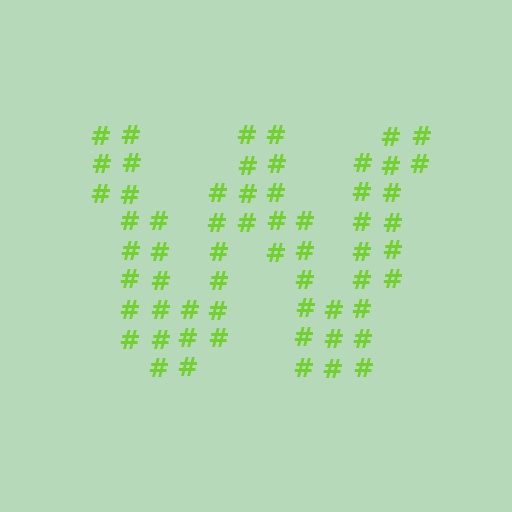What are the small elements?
The small elements are hash symbols.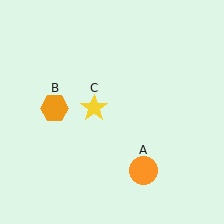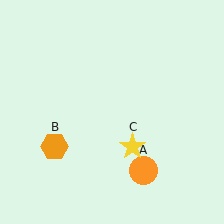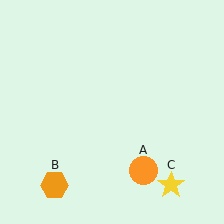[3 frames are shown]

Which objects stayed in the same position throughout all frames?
Orange circle (object A) remained stationary.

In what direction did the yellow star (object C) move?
The yellow star (object C) moved down and to the right.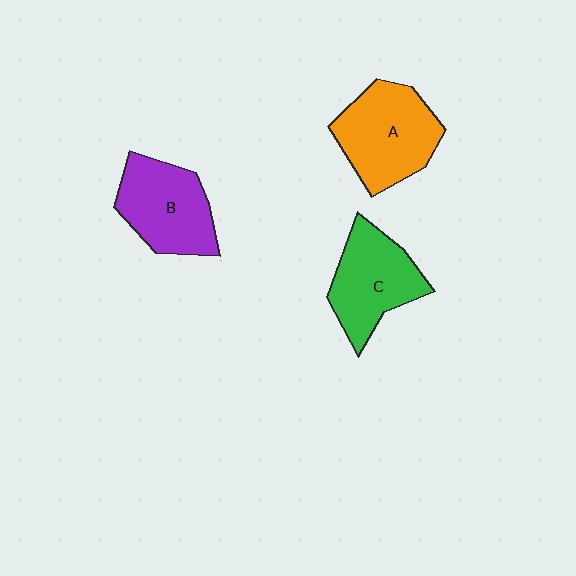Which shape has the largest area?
Shape A (orange).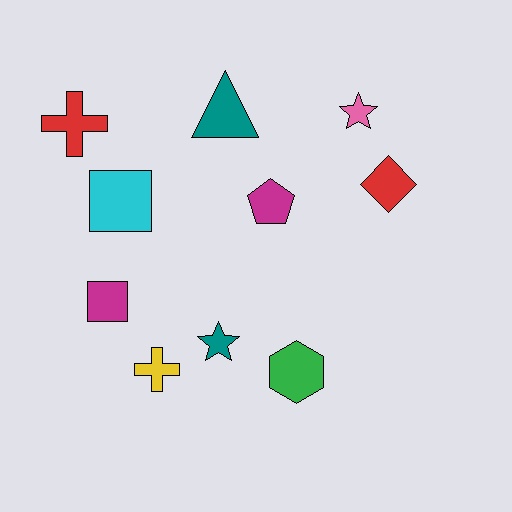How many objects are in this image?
There are 10 objects.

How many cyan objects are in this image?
There is 1 cyan object.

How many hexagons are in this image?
There is 1 hexagon.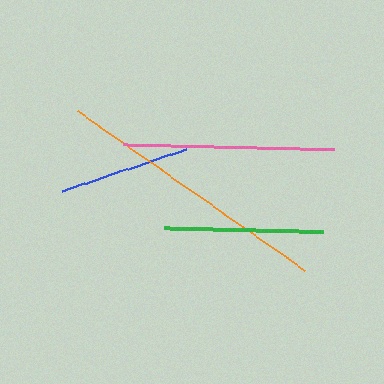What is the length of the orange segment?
The orange segment is approximately 277 pixels long.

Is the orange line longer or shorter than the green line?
The orange line is longer than the green line.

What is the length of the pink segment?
The pink segment is approximately 211 pixels long.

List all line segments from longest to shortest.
From longest to shortest: orange, pink, green, blue.